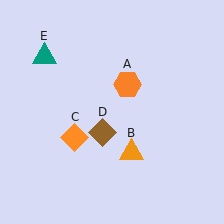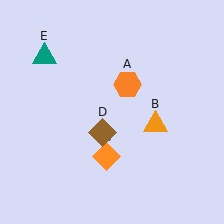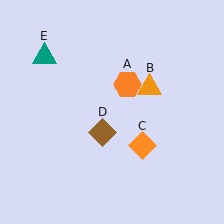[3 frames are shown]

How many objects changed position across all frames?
2 objects changed position: orange triangle (object B), orange diamond (object C).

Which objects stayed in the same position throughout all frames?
Orange hexagon (object A) and brown diamond (object D) and teal triangle (object E) remained stationary.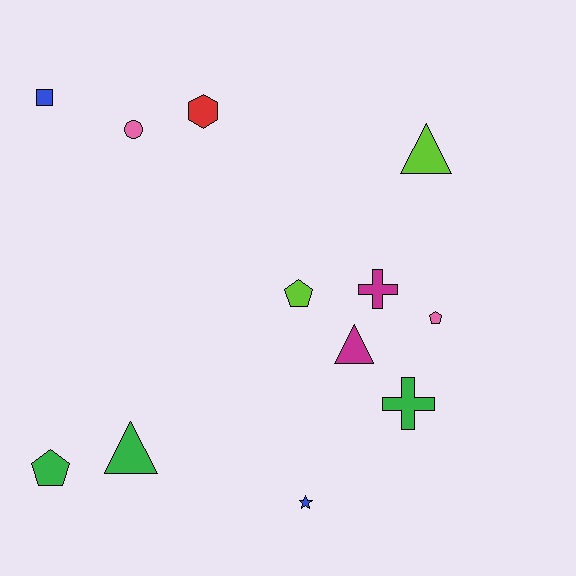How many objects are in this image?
There are 12 objects.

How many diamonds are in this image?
There are no diamonds.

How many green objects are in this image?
There are 3 green objects.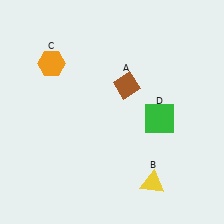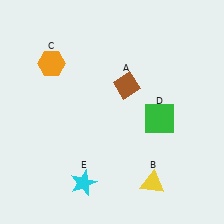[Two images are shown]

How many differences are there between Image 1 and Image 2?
There is 1 difference between the two images.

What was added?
A cyan star (E) was added in Image 2.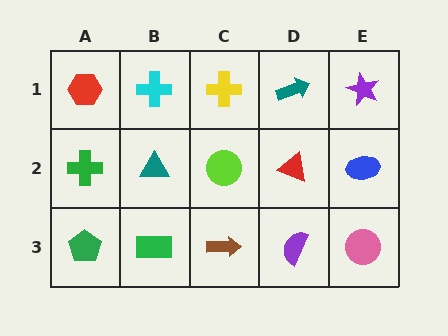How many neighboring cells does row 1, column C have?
3.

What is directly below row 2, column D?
A purple semicircle.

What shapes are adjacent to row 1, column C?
A lime circle (row 2, column C), a cyan cross (row 1, column B), a teal arrow (row 1, column D).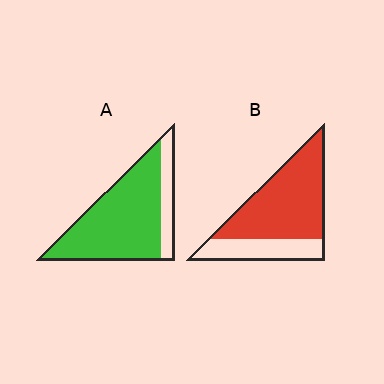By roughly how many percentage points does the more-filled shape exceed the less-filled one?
By roughly 10 percentage points (A over B).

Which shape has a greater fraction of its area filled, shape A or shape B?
Shape A.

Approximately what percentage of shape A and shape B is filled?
A is approximately 80% and B is approximately 70%.